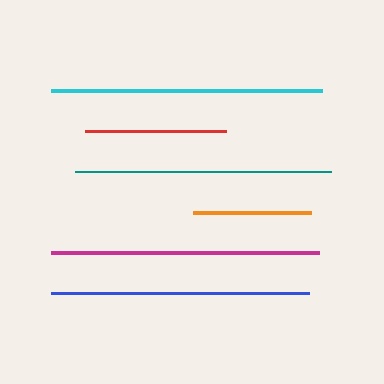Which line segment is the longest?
The cyan line is the longest at approximately 271 pixels.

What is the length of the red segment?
The red segment is approximately 141 pixels long.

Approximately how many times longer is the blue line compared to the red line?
The blue line is approximately 1.8 times the length of the red line.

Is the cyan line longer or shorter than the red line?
The cyan line is longer than the red line.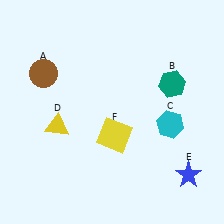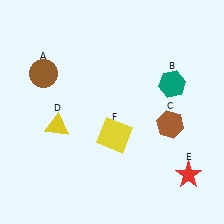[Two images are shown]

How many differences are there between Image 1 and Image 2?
There are 2 differences between the two images.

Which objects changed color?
C changed from cyan to brown. E changed from blue to red.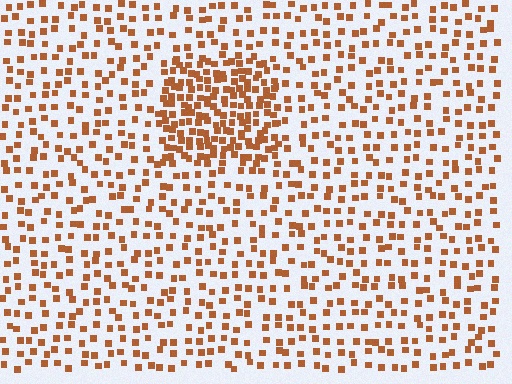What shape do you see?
I see a rectangle.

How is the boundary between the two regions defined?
The boundary is defined by a change in element density (approximately 2.3x ratio). All elements are the same color, size, and shape.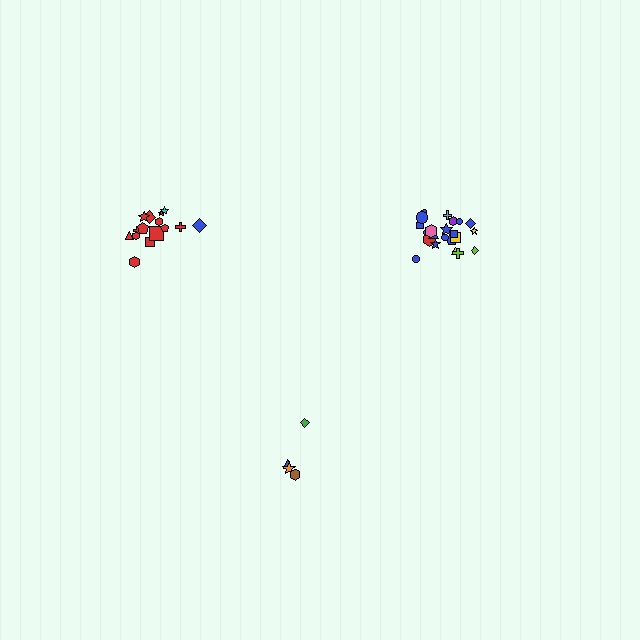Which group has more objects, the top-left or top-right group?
The top-right group.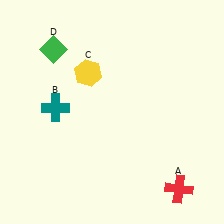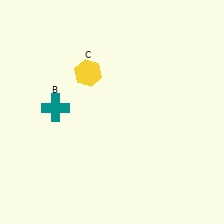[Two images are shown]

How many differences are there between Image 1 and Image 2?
There are 2 differences between the two images.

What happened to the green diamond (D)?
The green diamond (D) was removed in Image 2. It was in the top-left area of Image 1.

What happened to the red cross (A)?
The red cross (A) was removed in Image 2. It was in the bottom-right area of Image 1.